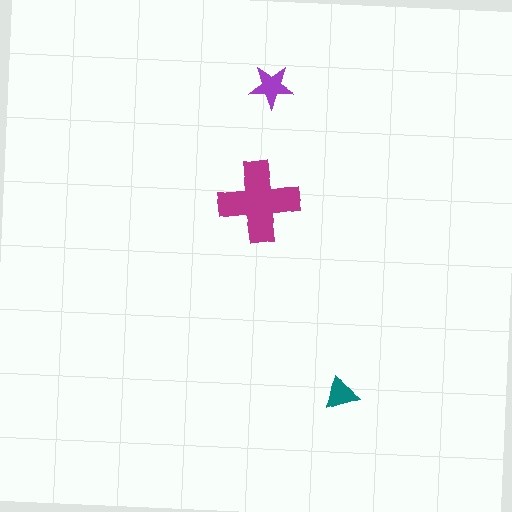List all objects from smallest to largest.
The teal triangle, the purple star, the magenta cross.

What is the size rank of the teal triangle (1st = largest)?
3rd.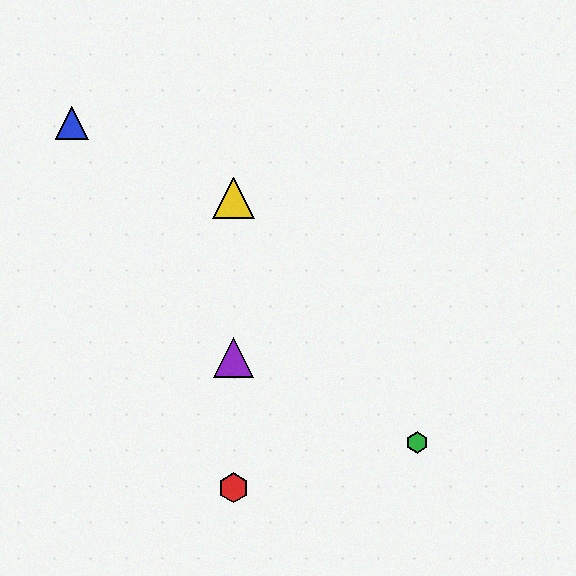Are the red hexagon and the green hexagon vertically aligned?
No, the red hexagon is at x≈233 and the green hexagon is at x≈417.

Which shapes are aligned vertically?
The red hexagon, the yellow triangle, the purple triangle are aligned vertically.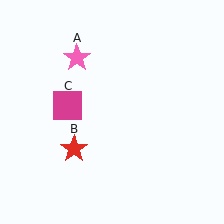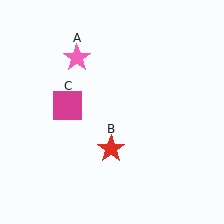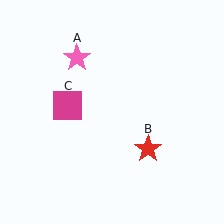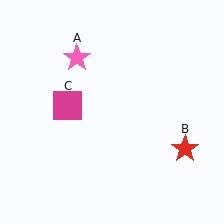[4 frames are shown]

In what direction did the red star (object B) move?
The red star (object B) moved right.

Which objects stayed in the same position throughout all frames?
Pink star (object A) and magenta square (object C) remained stationary.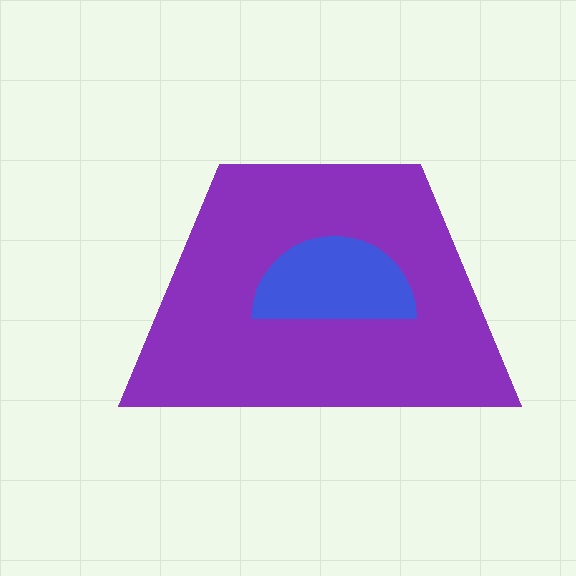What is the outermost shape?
The purple trapezoid.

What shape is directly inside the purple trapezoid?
The blue semicircle.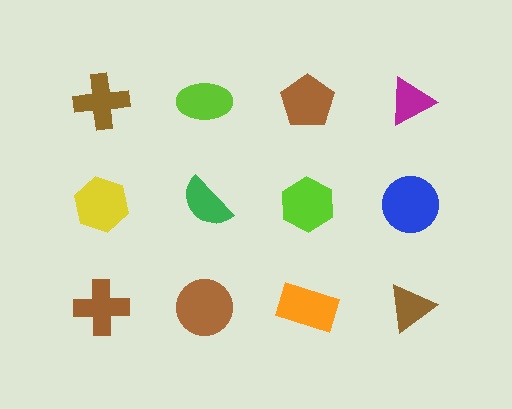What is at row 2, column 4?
A blue circle.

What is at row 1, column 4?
A magenta triangle.